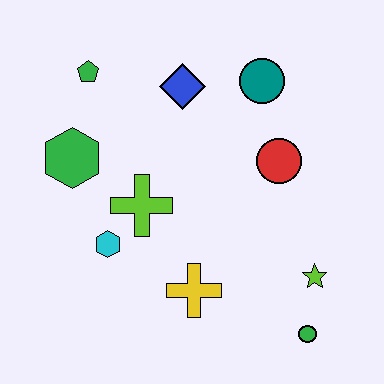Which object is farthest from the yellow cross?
The green pentagon is farthest from the yellow cross.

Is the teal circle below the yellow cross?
No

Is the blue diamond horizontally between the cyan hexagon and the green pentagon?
No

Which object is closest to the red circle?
The teal circle is closest to the red circle.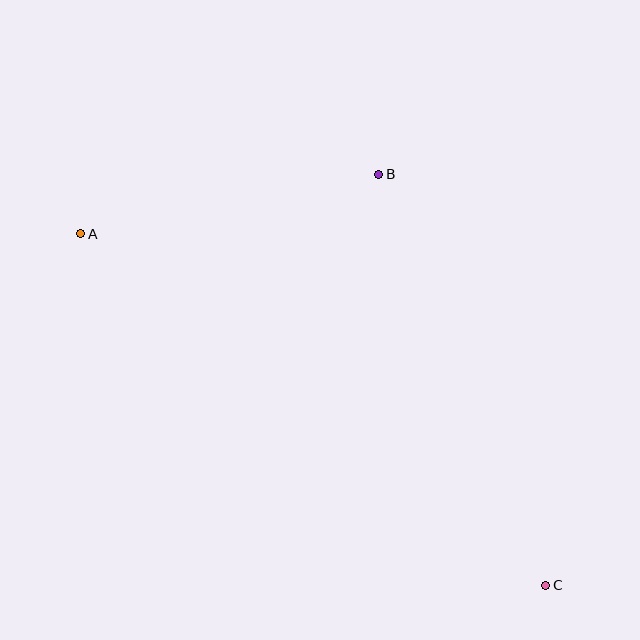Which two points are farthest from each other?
Points A and C are farthest from each other.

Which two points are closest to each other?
Points A and B are closest to each other.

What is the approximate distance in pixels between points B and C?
The distance between B and C is approximately 444 pixels.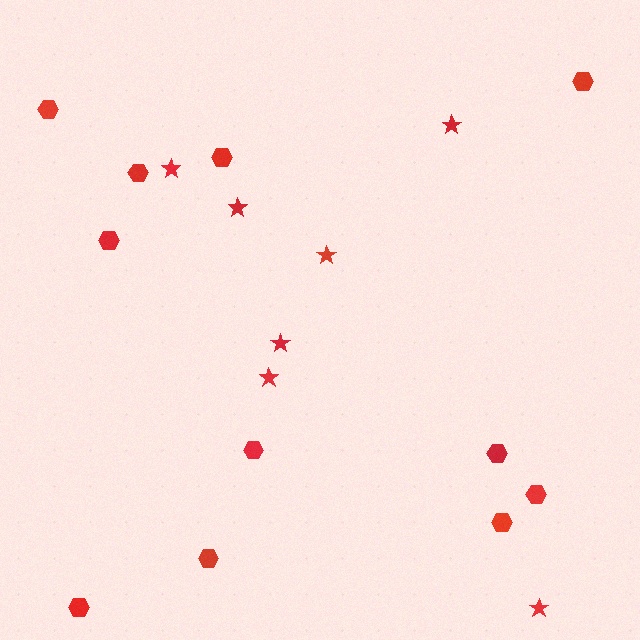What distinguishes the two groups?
There are 2 groups: one group of hexagons (11) and one group of stars (7).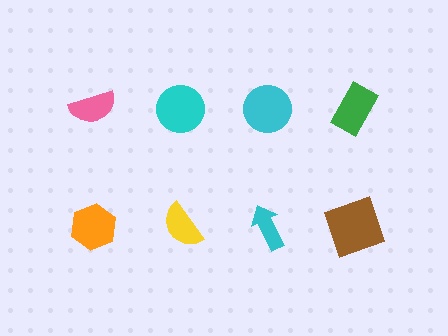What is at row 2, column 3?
A cyan arrow.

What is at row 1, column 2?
A cyan circle.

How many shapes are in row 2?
4 shapes.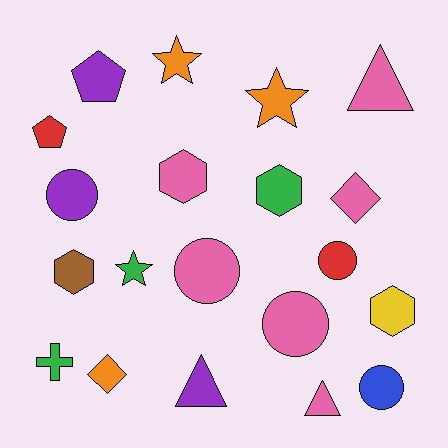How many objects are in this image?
There are 20 objects.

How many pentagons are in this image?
There are 2 pentagons.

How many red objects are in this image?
There are 2 red objects.